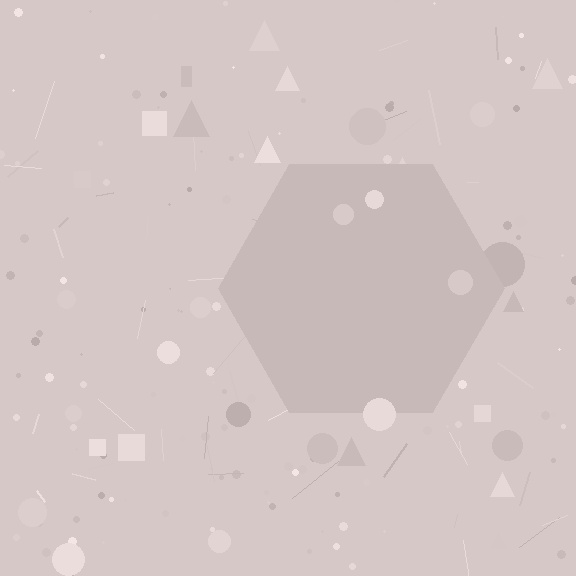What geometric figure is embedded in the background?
A hexagon is embedded in the background.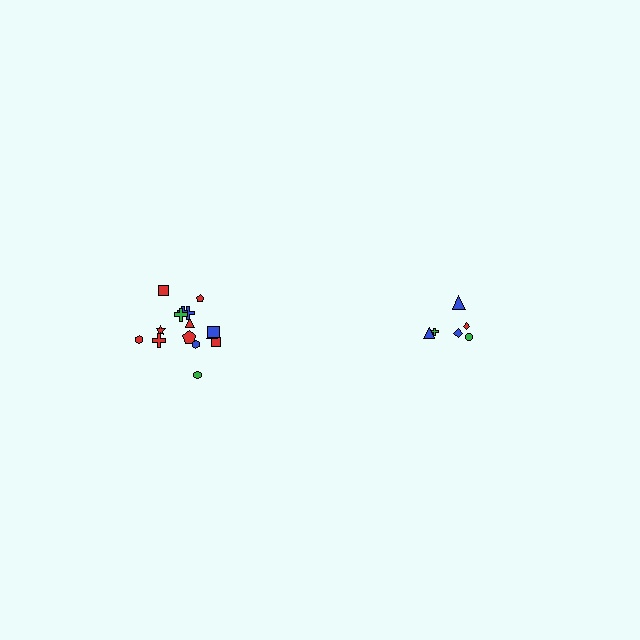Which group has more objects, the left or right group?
The left group.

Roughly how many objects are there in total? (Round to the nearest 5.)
Roughly 20 objects in total.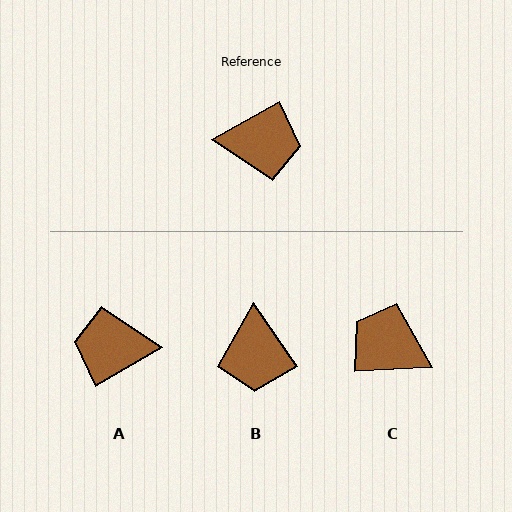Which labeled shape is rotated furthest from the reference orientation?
A, about 180 degrees away.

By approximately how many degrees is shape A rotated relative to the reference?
Approximately 180 degrees clockwise.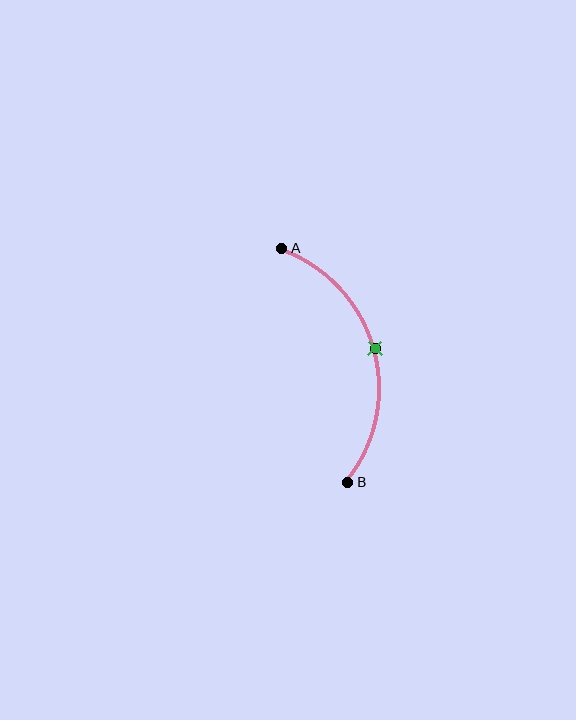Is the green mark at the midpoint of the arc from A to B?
Yes. The green mark lies on the arc at equal arc-length from both A and B — it is the arc midpoint.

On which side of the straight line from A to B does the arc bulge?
The arc bulges to the right of the straight line connecting A and B.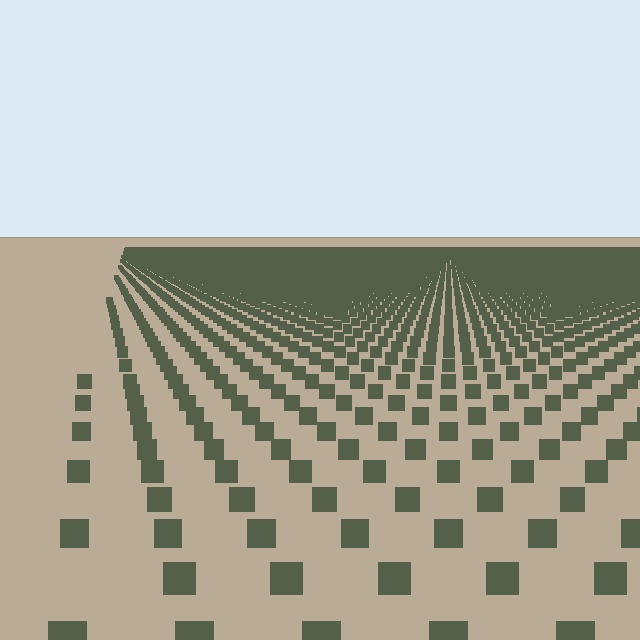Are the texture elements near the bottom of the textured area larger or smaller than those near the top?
Larger. Near the bottom, elements are closer to the viewer and appear at a bigger on-screen size.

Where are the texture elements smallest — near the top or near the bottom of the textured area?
Near the top.